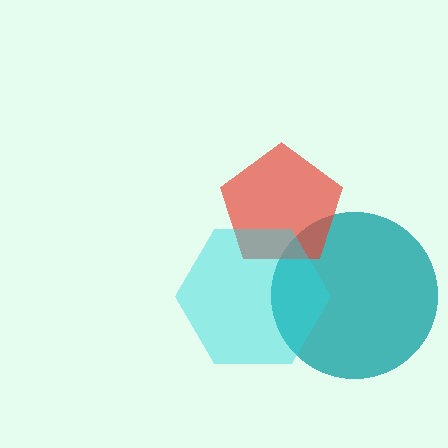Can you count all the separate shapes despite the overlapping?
Yes, there are 3 separate shapes.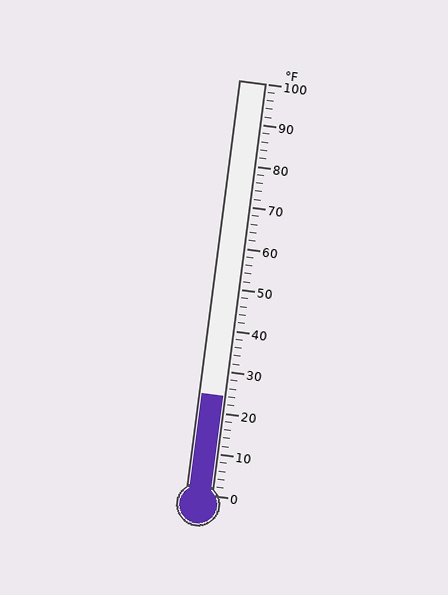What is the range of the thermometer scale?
The thermometer scale ranges from 0°F to 100°F.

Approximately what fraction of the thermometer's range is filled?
The thermometer is filled to approximately 25% of its range.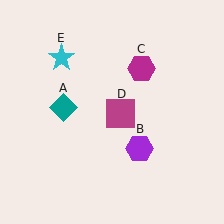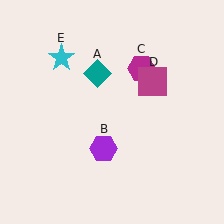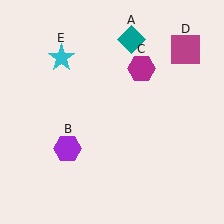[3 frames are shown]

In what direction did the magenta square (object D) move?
The magenta square (object D) moved up and to the right.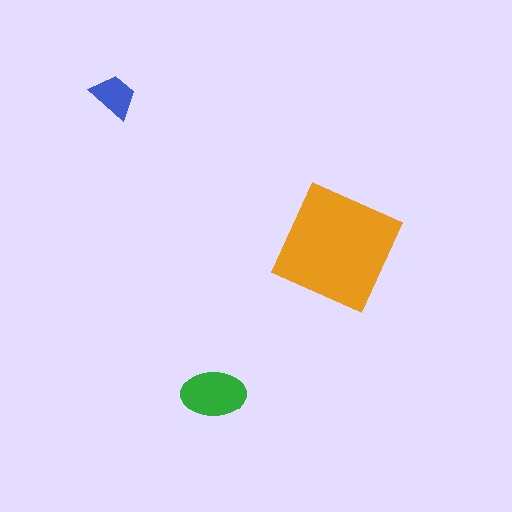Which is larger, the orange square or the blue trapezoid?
The orange square.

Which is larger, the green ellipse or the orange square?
The orange square.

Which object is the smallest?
The blue trapezoid.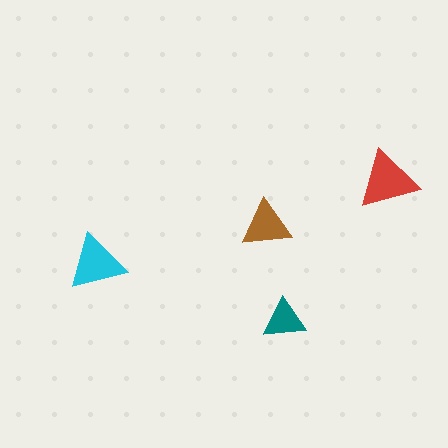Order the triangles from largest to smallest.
the red one, the cyan one, the brown one, the teal one.